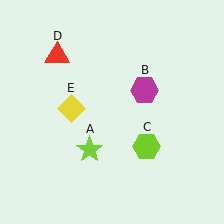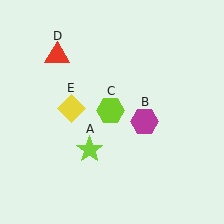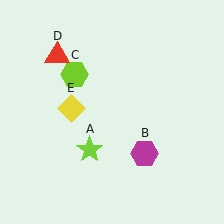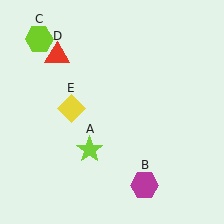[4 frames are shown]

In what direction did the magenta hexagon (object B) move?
The magenta hexagon (object B) moved down.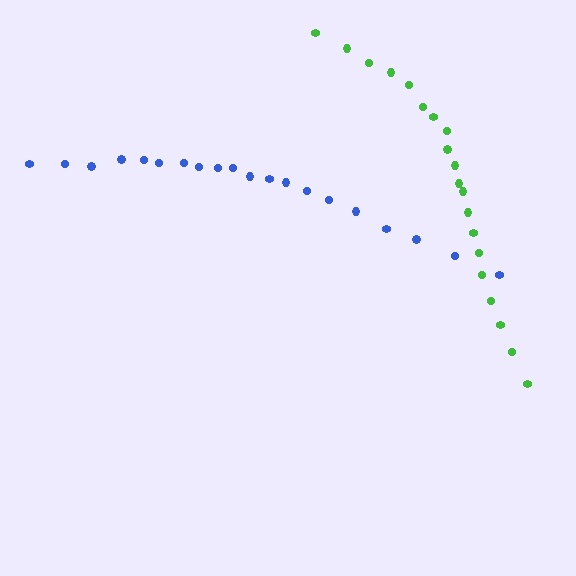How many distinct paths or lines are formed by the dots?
There are 2 distinct paths.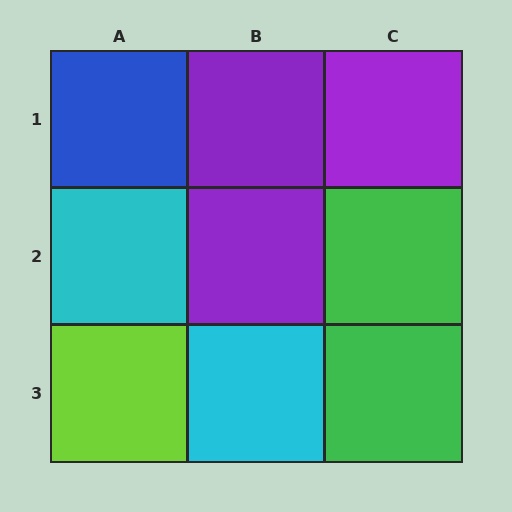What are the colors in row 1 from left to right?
Blue, purple, purple.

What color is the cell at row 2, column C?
Green.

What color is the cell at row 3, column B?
Cyan.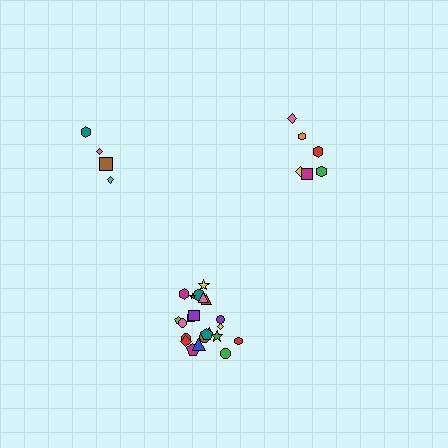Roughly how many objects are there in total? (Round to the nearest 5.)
Roughly 30 objects in total.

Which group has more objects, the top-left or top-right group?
The top-right group.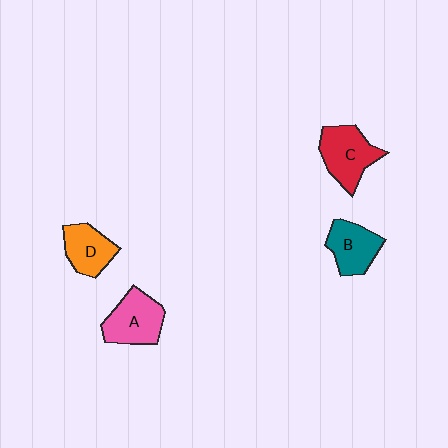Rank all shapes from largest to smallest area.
From largest to smallest: C (red), A (pink), B (teal), D (orange).